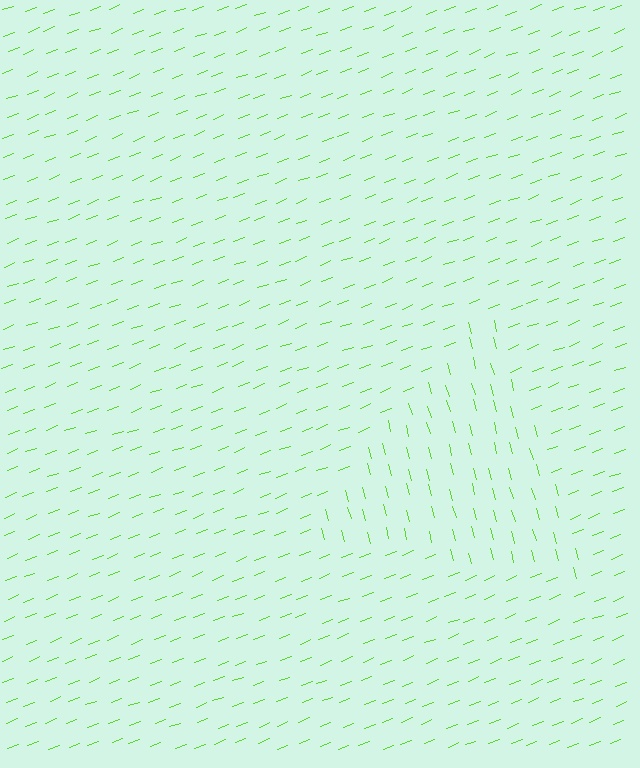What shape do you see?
I see a triangle.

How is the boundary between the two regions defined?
The boundary is defined purely by a change in line orientation (approximately 85 degrees difference). All lines are the same color and thickness.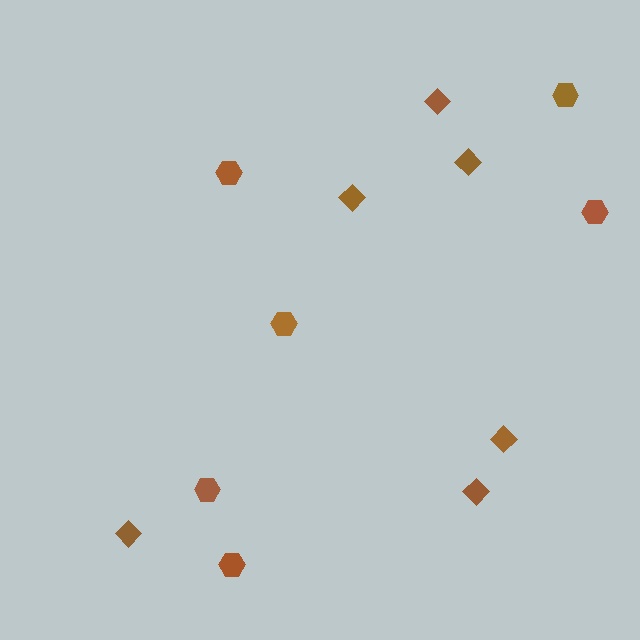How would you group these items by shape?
There are 2 groups: one group of hexagons (6) and one group of diamonds (6).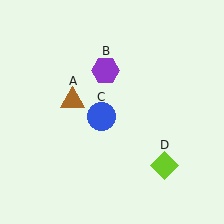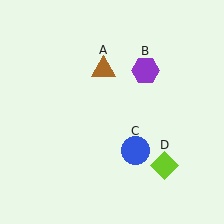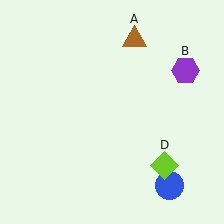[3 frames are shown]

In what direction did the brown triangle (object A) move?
The brown triangle (object A) moved up and to the right.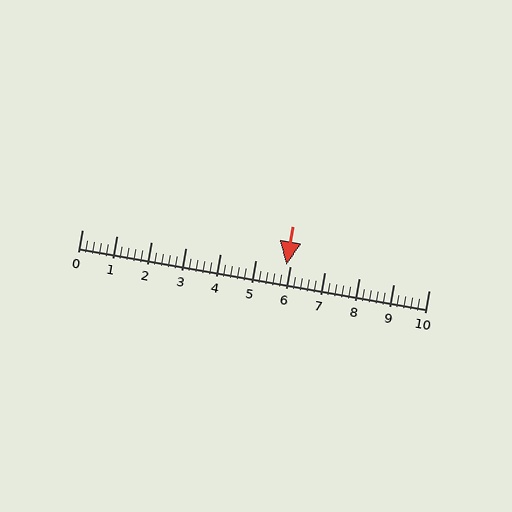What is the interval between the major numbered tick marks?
The major tick marks are spaced 1 units apart.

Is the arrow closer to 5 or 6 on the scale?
The arrow is closer to 6.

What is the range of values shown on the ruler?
The ruler shows values from 0 to 10.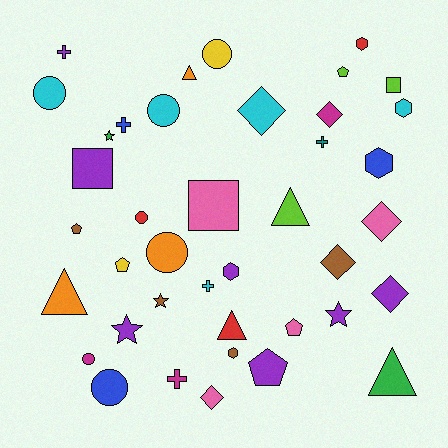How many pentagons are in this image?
There are 5 pentagons.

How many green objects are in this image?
There are 2 green objects.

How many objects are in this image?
There are 40 objects.